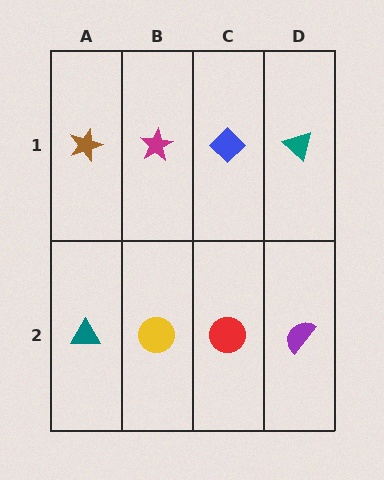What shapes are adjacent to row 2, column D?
A teal triangle (row 1, column D), a red circle (row 2, column C).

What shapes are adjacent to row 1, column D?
A purple semicircle (row 2, column D), a blue diamond (row 1, column C).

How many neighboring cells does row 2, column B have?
3.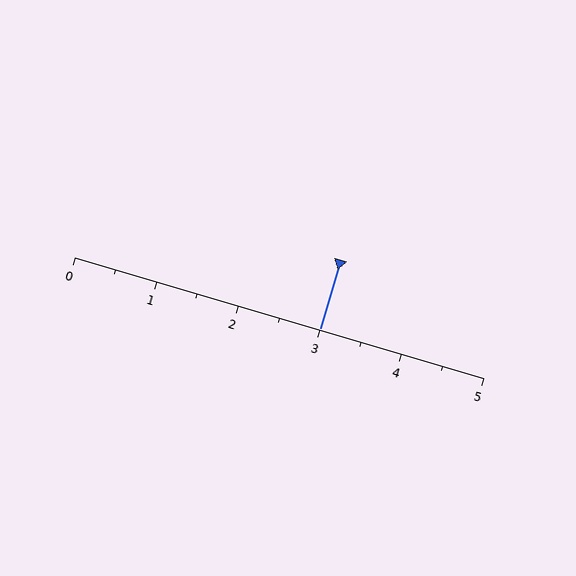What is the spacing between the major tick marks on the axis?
The major ticks are spaced 1 apart.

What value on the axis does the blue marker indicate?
The marker indicates approximately 3.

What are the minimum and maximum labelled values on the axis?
The axis runs from 0 to 5.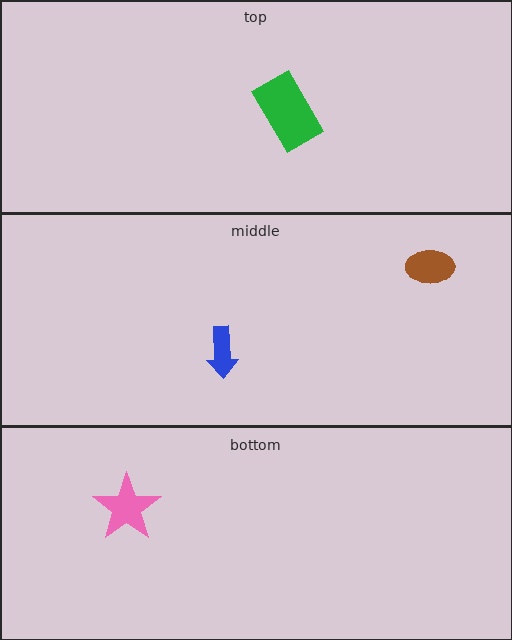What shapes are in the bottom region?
The pink star.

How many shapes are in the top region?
1.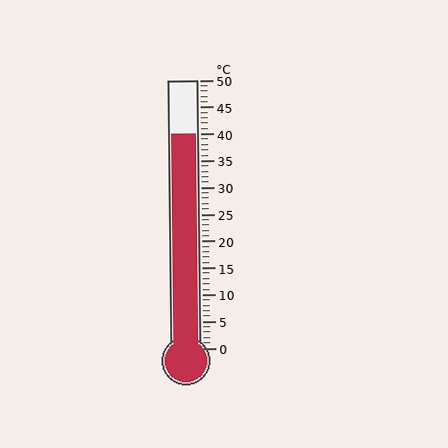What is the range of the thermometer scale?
The thermometer scale ranges from 0°C to 50°C.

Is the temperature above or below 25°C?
The temperature is above 25°C.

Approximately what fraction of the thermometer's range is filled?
The thermometer is filled to approximately 80% of its range.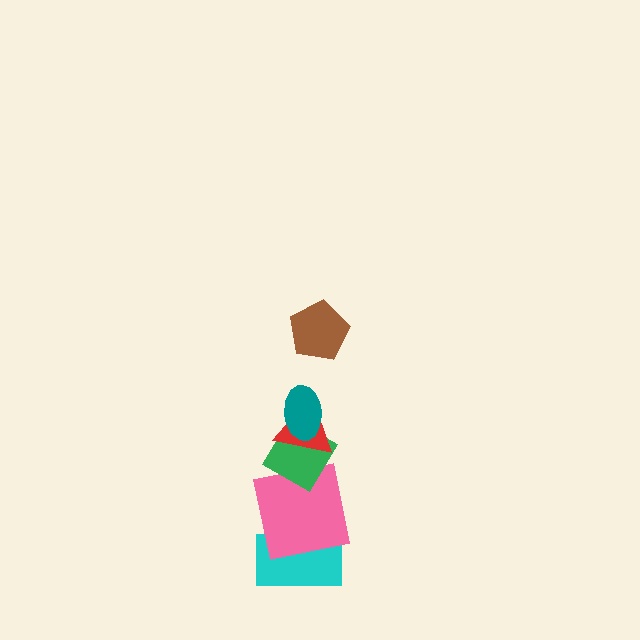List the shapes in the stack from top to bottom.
From top to bottom: the brown pentagon, the teal ellipse, the red triangle, the green diamond, the pink square, the cyan rectangle.